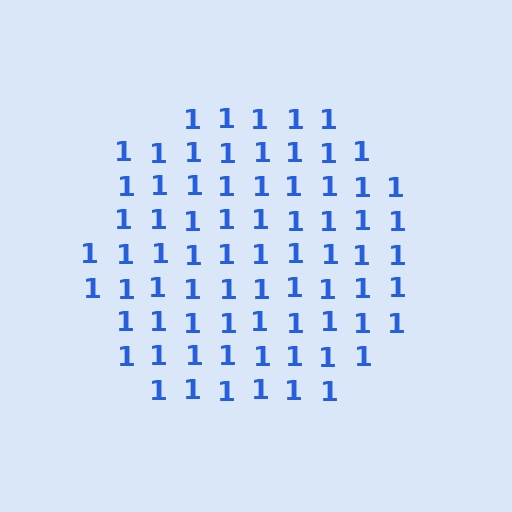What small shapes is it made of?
It is made of small digit 1's.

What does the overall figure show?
The overall figure shows a circle.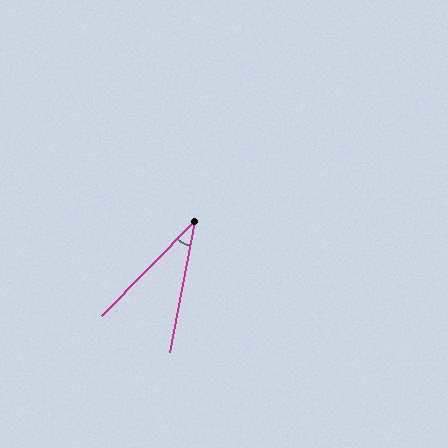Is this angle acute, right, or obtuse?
It is acute.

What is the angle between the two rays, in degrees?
Approximately 34 degrees.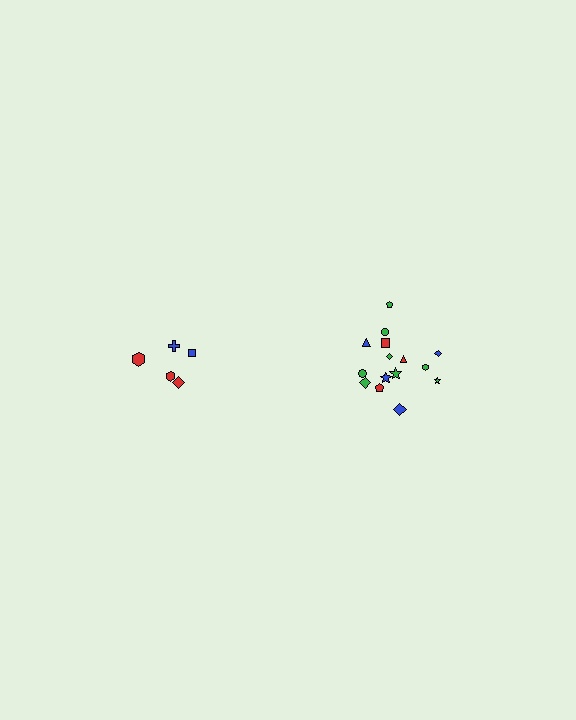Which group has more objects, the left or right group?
The right group.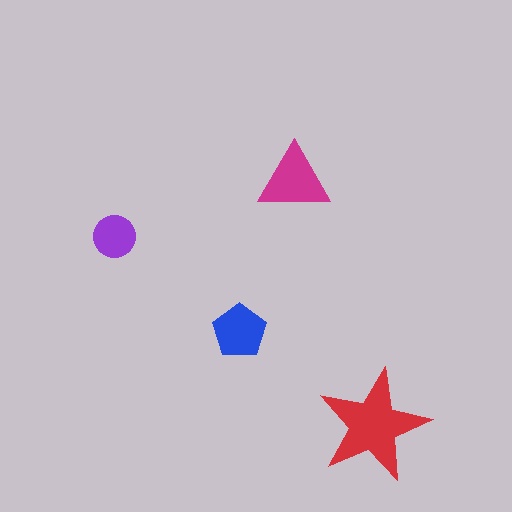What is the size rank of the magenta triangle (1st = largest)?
2nd.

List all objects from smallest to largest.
The purple circle, the blue pentagon, the magenta triangle, the red star.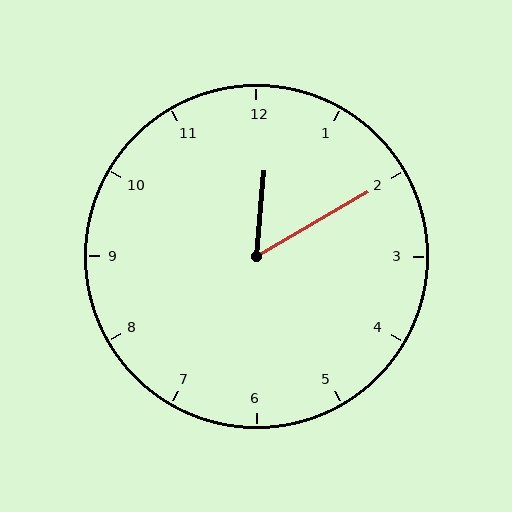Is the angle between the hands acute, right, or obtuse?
It is acute.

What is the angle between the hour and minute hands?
Approximately 55 degrees.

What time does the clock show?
12:10.